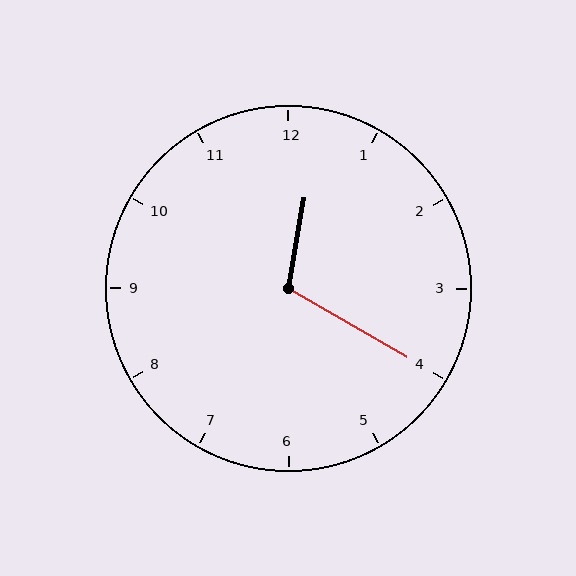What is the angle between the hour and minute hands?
Approximately 110 degrees.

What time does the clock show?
12:20.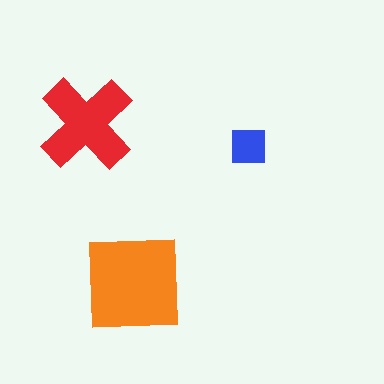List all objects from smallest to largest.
The blue square, the red cross, the orange square.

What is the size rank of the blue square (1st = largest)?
3rd.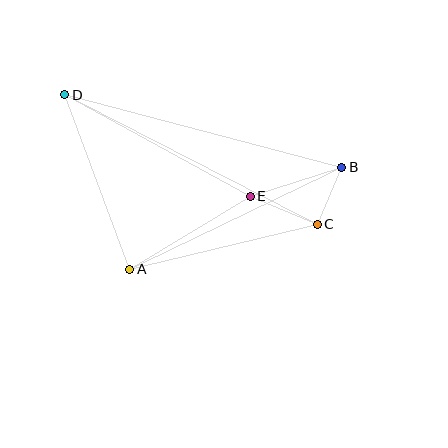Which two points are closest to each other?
Points B and C are closest to each other.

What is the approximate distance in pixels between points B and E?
The distance between B and E is approximately 96 pixels.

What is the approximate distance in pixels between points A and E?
The distance between A and E is approximately 141 pixels.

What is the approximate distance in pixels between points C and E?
The distance between C and E is approximately 72 pixels.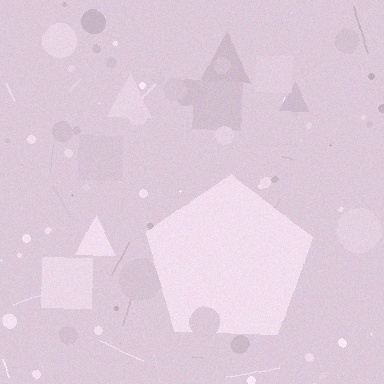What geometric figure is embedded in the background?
A pentagon is embedded in the background.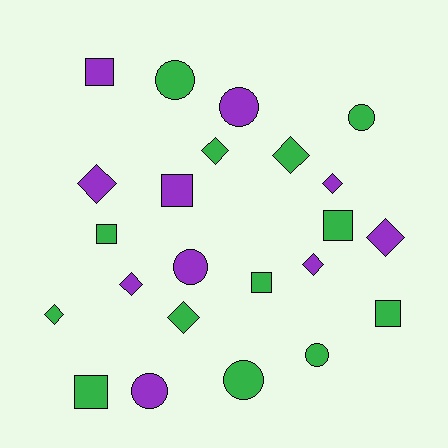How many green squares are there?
There are 5 green squares.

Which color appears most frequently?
Green, with 13 objects.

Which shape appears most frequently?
Diamond, with 9 objects.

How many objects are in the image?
There are 23 objects.